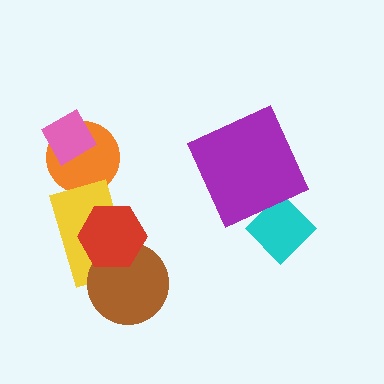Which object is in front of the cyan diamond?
The purple square is in front of the cyan diamond.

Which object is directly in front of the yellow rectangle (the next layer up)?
The brown circle is directly in front of the yellow rectangle.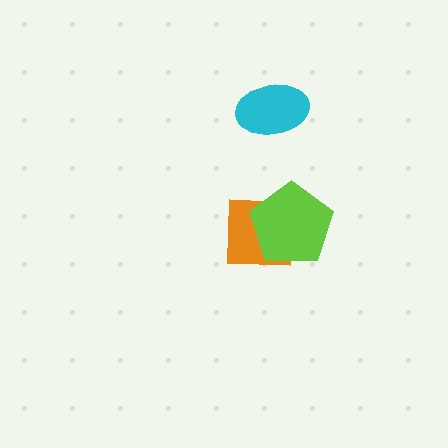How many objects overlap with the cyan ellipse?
0 objects overlap with the cyan ellipse.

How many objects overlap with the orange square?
1 object overlaps with the orange square.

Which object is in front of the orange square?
The lime pentagon is in front of the orange square.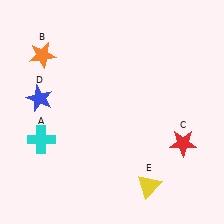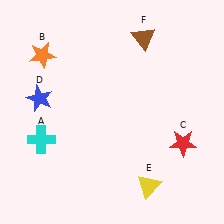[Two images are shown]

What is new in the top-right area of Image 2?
A brown triangle (F) was added in the top-right area of Image 2.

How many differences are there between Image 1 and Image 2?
There is 1 difference between the two images.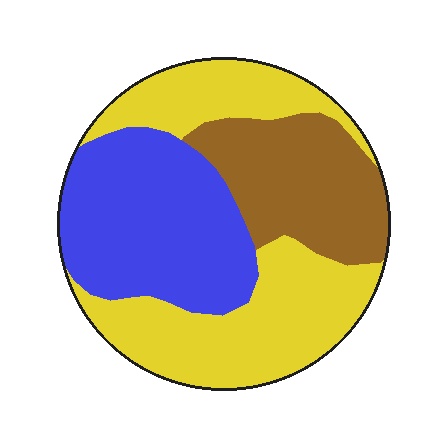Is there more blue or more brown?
Blue.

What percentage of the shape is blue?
Blue covers about 35% of the shape.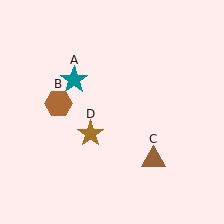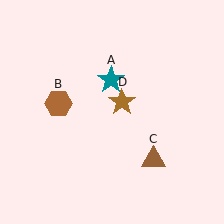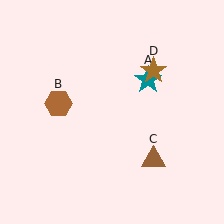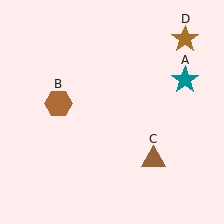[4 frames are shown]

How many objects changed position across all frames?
2 objects changed position: teal star (object A), brown star (object D).